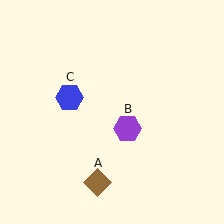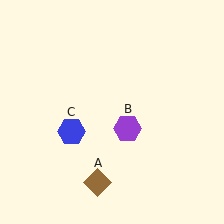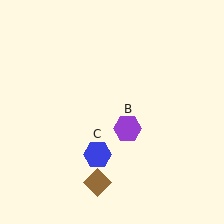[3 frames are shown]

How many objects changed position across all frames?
1 object changed position: blue hexagon (object C).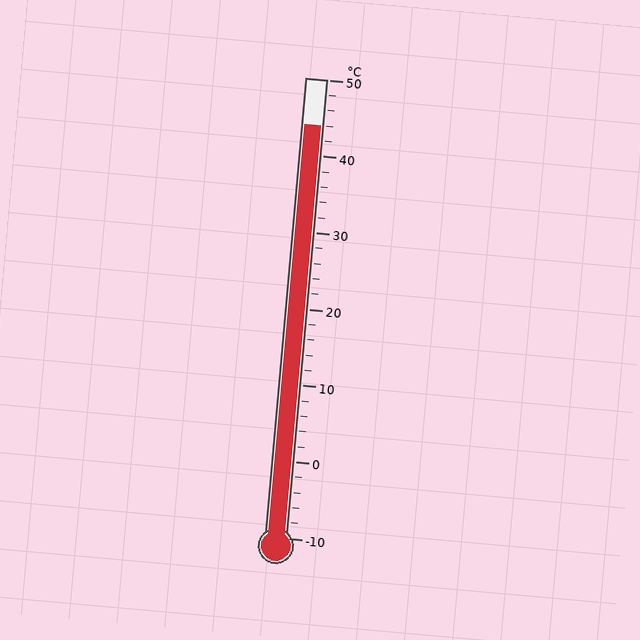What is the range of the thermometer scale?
The thermometer scale ranges from -10°C to 50°C.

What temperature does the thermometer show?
The thermometer shows approximately 44°C.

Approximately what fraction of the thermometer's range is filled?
The thermometer is filled to approximately 90% of its range.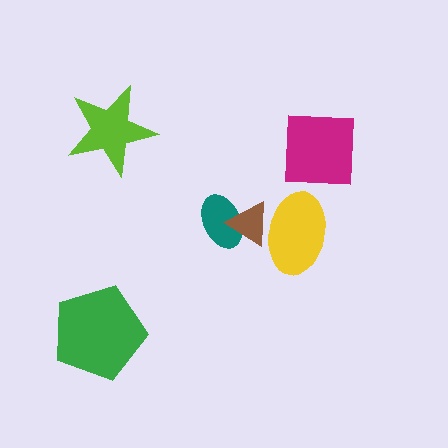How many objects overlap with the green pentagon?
0 objects overlap with the green pentagon.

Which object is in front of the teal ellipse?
The brown triangle is in front of the teal ellipse.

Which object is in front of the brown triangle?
The yellow ellipse is in front of the brown triangle.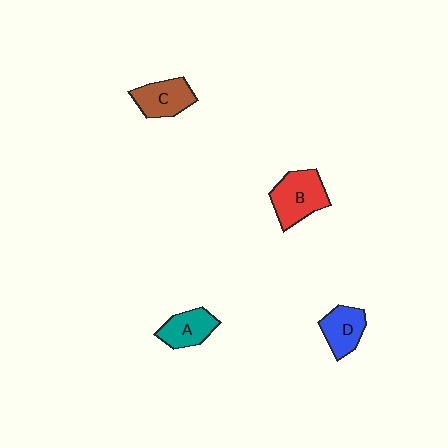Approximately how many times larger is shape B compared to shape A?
Approximately 1.4 times.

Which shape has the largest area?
Shape B (red).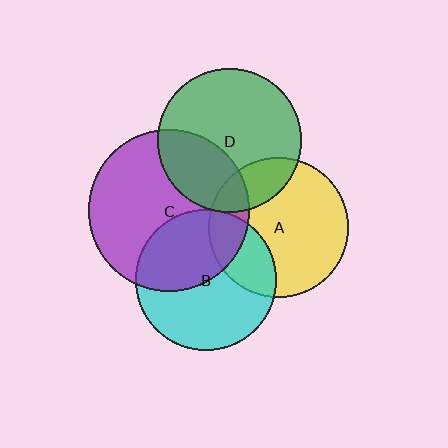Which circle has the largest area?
Circle C (purple).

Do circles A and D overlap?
Yes.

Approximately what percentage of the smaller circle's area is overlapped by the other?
Approximately 20%.